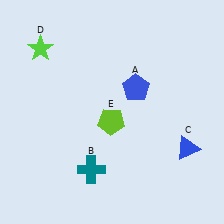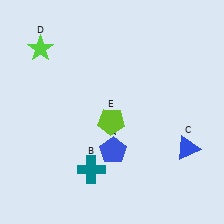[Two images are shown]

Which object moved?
The blue pentagon (A) moved down.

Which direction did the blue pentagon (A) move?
The blue pentagon (A) moved down.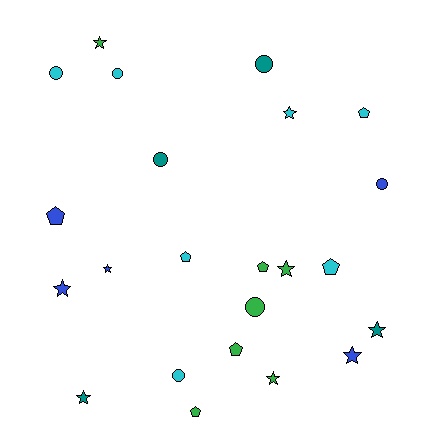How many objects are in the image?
There are 23 objects.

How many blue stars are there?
There are 3 blue stars.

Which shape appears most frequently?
Star, with 9 objects.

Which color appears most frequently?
Cyan, with 7 objects.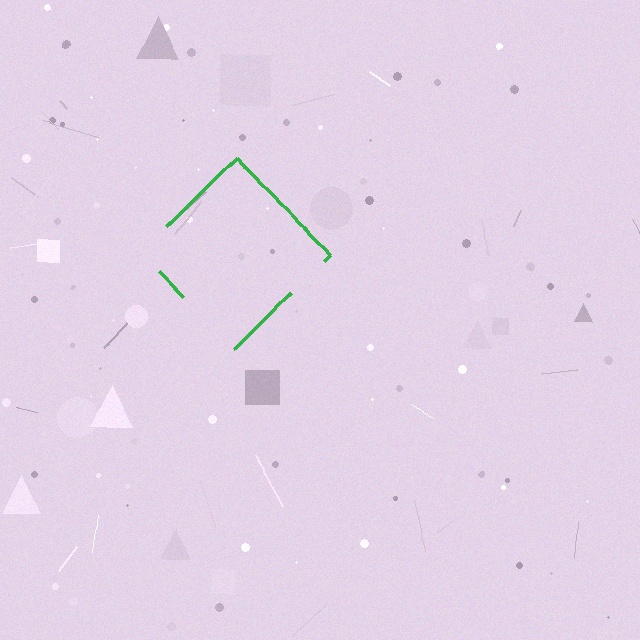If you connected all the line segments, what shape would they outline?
They would outline a diamond.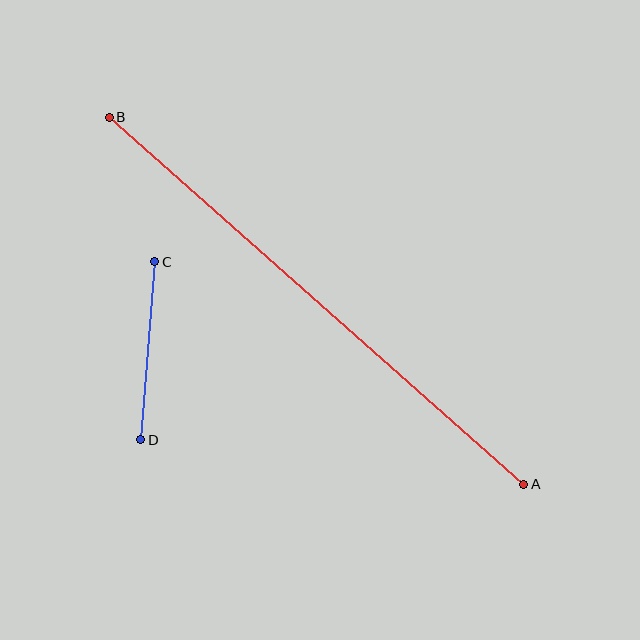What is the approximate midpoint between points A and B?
The midpoint is at approximately (317, 301) pixels.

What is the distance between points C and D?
The distance is approximately 179 pixels.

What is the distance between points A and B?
The distance is approximately 554 pixels.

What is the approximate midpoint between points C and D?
The midpoint is at approximately (148, 351) pixels.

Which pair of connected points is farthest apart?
Points A and B are farthest apart.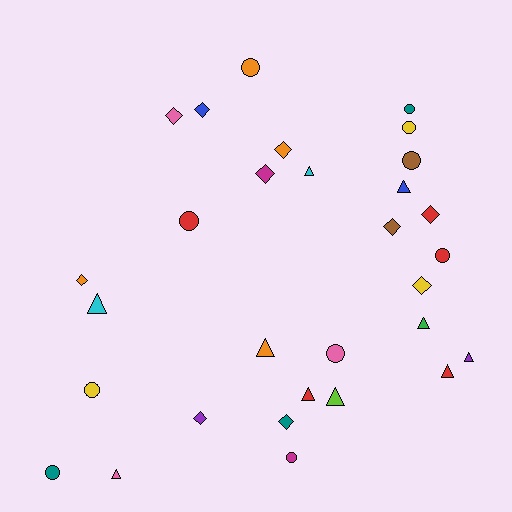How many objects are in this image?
There are 30 objects.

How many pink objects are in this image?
There are 3 pink objects.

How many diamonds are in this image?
There are 10 diamonds.